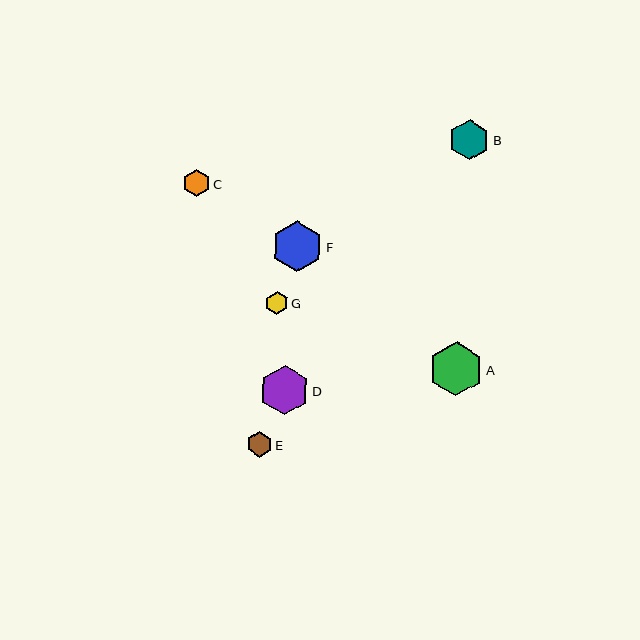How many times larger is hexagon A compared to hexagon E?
Hexagon A is approximately 2.1 times the size of hexagon E.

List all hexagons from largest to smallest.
From largest to smallest: A, F, D, B, C, E, G.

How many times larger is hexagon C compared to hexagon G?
Hexagon C is approximately 1.2 times the size of hexagon G.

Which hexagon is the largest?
Hexagon A is the largest with a size of approximately 54 pixels.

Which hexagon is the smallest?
Hexagon G is the smallest with a size of approximately 23 pixels.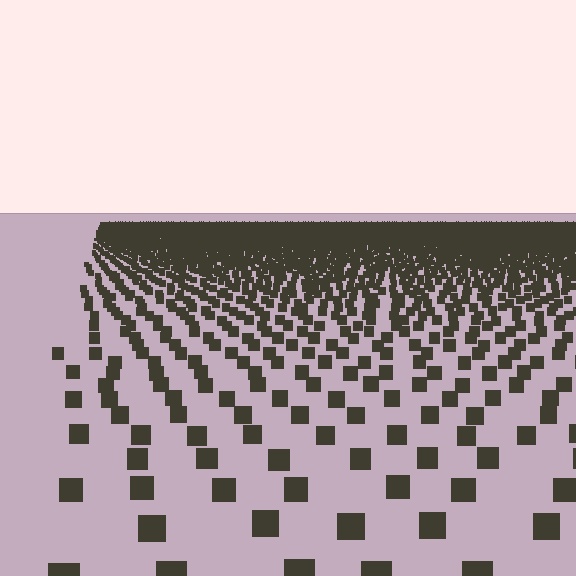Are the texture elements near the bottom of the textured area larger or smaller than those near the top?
Larger. Near the bottom, elements are closer to the viewer and appear at a bigger on-screen size.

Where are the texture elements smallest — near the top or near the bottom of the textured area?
Near the top.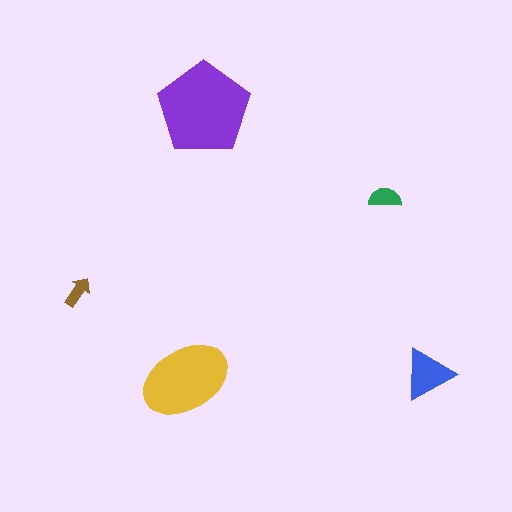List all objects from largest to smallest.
The purple pentagon, the yellow ellipse, the blue triangle, the green semicircle, the brown arrow.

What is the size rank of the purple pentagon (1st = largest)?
1st.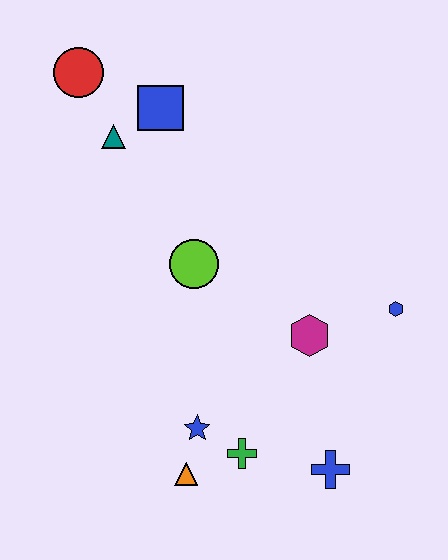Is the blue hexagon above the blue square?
No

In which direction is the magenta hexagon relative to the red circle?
The magenta hexagon is below the red circle.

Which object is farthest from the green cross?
The red circle is farthest from the green cross.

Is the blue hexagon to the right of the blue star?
Yes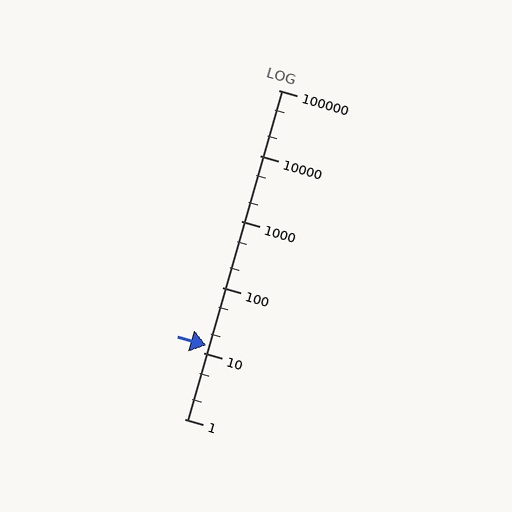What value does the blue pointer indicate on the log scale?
The pointer indicates approximately 13.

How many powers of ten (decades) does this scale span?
The scale spans 5 decades, from 1 to 100000.